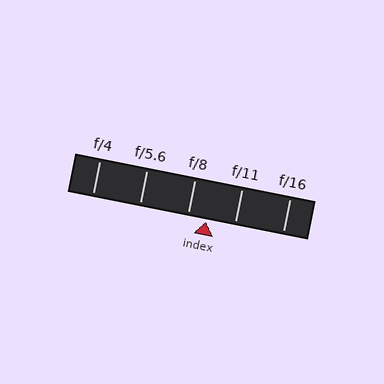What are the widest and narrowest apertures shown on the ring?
The widest aperture shown is f/4 and the narrowest is f/16.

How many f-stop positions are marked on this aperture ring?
There are 5 f-stop positions marked.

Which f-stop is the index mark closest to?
The index mark is closest to f/8.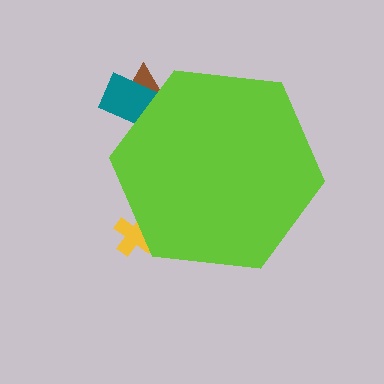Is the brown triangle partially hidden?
Yes, the brown triangle is partially hidden behind the lime hexagon.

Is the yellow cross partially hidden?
Yes, the yellow cross is partially hidden behind the lime hexagon.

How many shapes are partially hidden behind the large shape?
3 shapes are partially hidden.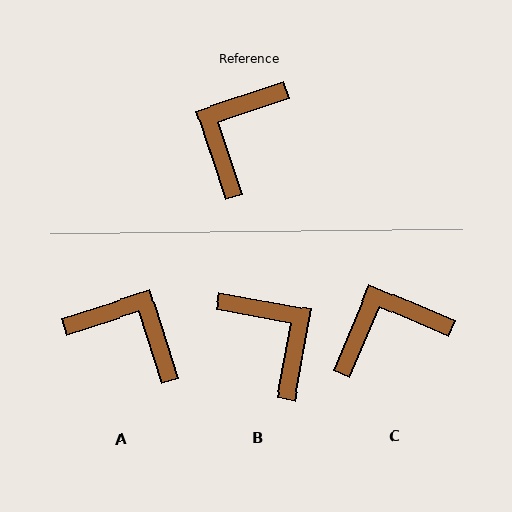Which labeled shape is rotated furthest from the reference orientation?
B, about 119 degrees away.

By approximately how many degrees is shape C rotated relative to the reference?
Approximately 42 degrees clockwise.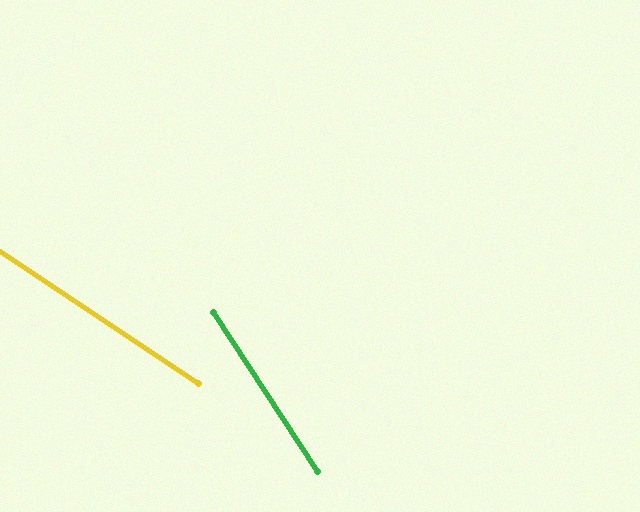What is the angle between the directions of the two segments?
Approximately 23 degrees.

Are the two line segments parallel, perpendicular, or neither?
Neither parallel nor perpendicular — they differ by about 23°.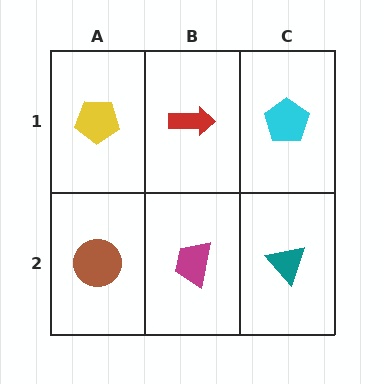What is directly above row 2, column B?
A red arrow.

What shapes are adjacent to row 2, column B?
A red arrow (row 1, column B), a brown circle (row 2, column A), a teal triangle (row 2, column C).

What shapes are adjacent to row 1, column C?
A teal triangle (row 2, column C), a red arrow (row 1, column B).